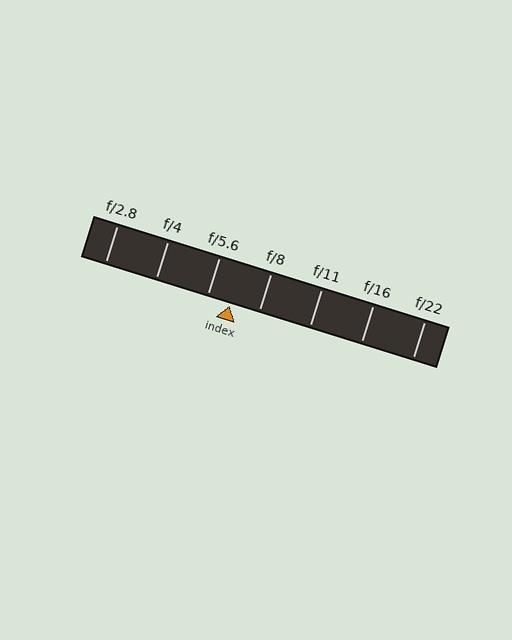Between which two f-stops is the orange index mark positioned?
The index mark is between f/5.6 and f/8.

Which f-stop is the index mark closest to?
The index mark is closest to f/5.6.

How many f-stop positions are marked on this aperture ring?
There are 7 f-stop positions marked.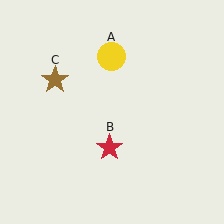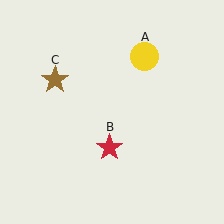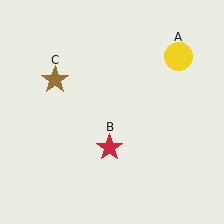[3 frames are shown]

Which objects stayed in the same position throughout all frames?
Red star (object B) and brown star (object C) remained stationary.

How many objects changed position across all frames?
1 object changed position: yellow circle (object A).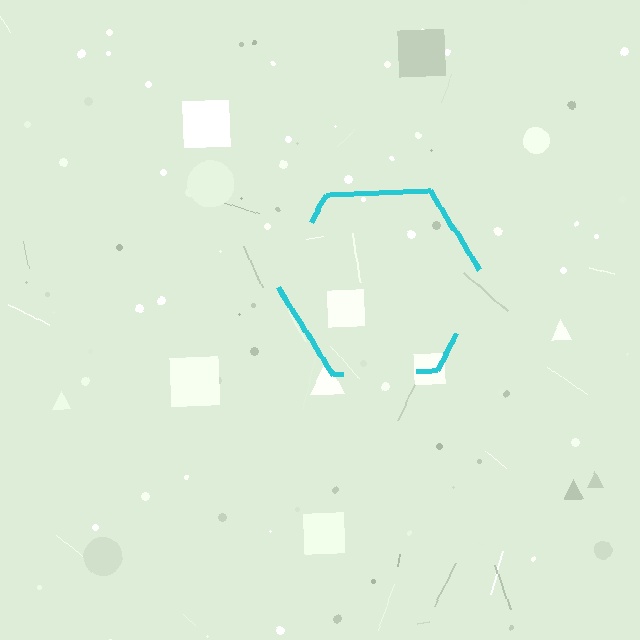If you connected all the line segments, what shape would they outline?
They would outline a hexagon.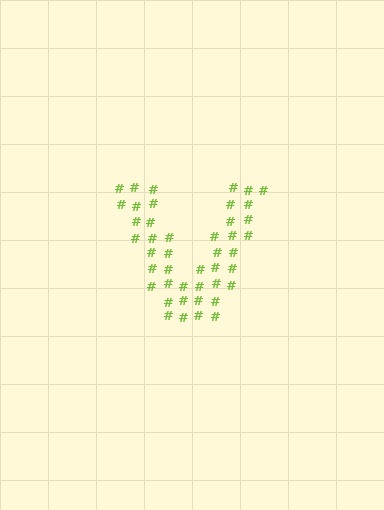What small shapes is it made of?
It is made of small hash symbols.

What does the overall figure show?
The overall figure shows the letter V.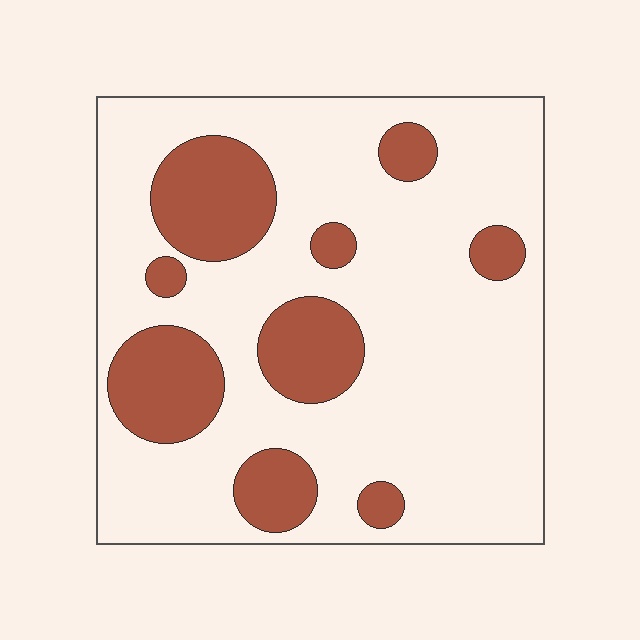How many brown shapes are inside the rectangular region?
9.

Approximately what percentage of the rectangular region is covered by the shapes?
Approximately 25%.